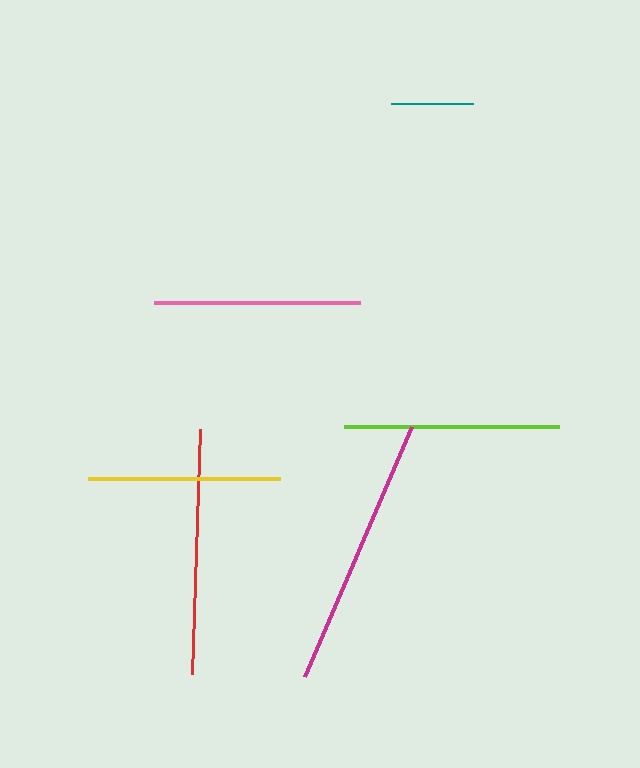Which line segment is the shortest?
The teal line is the shortest at approximately 82 pixels.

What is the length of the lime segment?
The lime segment is approximately 215 pixels long.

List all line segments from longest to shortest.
From longest to shortest: magenta, red, lime, pink, yellow, teal.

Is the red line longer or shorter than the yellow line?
The red line is longer than the yellow line.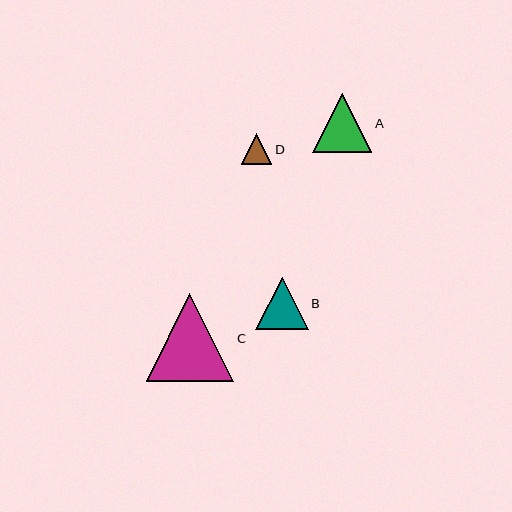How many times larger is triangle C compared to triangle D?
Triangle C is approximately 2.9 times the size of triangle D.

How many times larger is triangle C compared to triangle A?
Triangle C is approximately 1.5 times the size of triangle A.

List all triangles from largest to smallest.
From largest to smallest: C, A, B, D.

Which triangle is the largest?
Triangle C is the largest with a size of approximately 87 pixels.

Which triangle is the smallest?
Triangle D is the smallest with a size of approximately 30 pixels.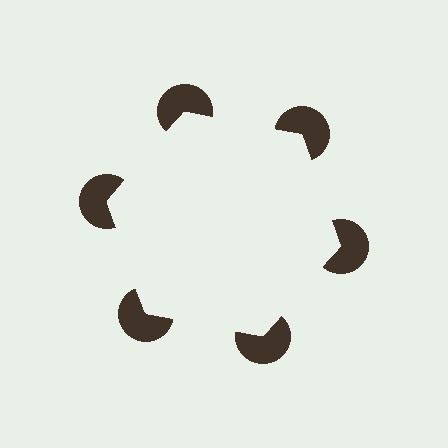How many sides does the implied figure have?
6 sides.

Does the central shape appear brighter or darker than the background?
It typically appears slightly brighter than the background, even though no actual brightness change is drawn.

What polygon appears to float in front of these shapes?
An illusory hexagon — its edges are inferred from the aligned wedge cuts in the pac-man discs, not physically drawn.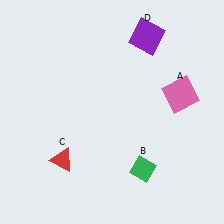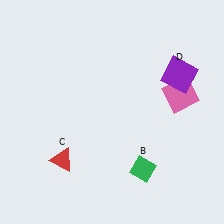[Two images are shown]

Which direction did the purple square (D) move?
The purple square (D) moved down.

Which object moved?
The purple square (D) moved down.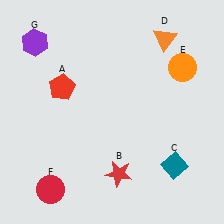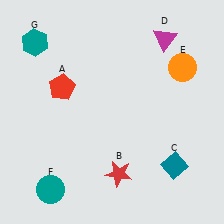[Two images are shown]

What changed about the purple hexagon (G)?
In Image 1, G is purple. In Image 2, it changed to teal.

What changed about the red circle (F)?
In Image 1, F is red. In Image 2, it changed to teal.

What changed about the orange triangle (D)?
In Image 1, D is orange. In Image 2, it changed to magenta.